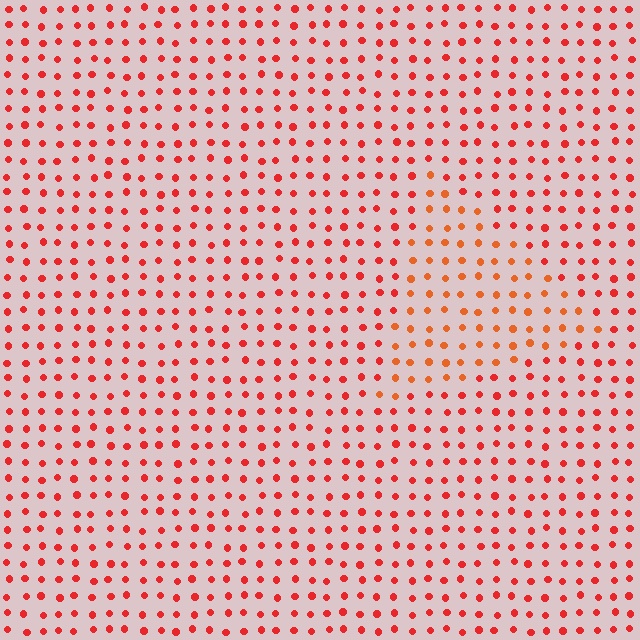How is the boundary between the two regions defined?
The boundary is defined purely by a slight shift in hue (about 21 degrees). Spacing, size, and orientation are identical on both sides.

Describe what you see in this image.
The image is filled with small red elements in a uniform arrangement. A triangle-shaped region is visible where the elements are tinted to a slightly different hue, forming a subtle color boundary.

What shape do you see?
I see a triangle.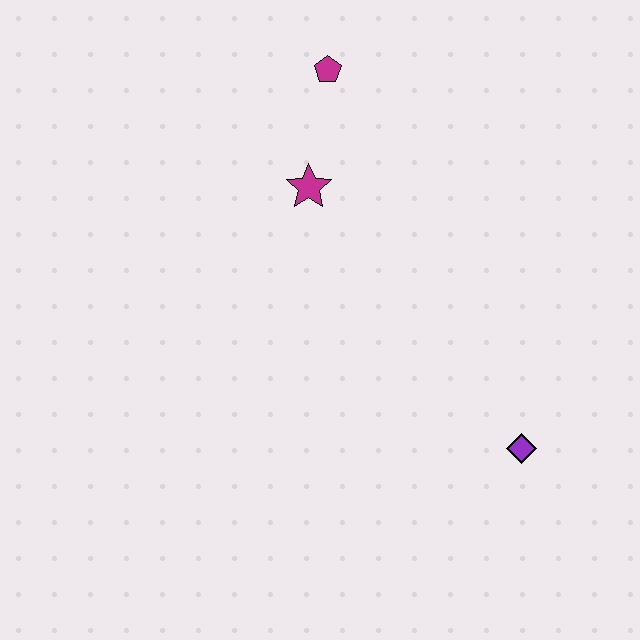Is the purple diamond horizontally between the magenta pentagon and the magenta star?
No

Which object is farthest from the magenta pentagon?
The purple diamond is farthest from the magenta pentagon.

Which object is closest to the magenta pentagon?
The magenta star is closest to the magenta pentagon.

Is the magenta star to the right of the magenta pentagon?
No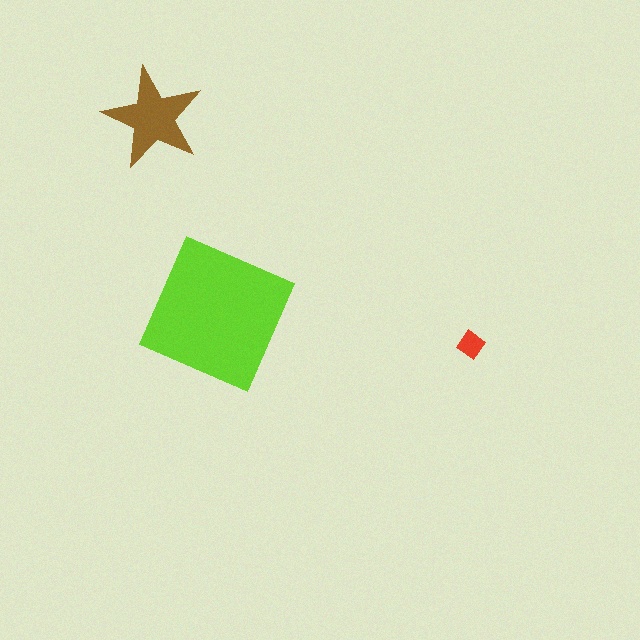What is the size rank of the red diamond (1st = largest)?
3rd.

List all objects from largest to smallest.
The lime square, the brown star, the red diamond.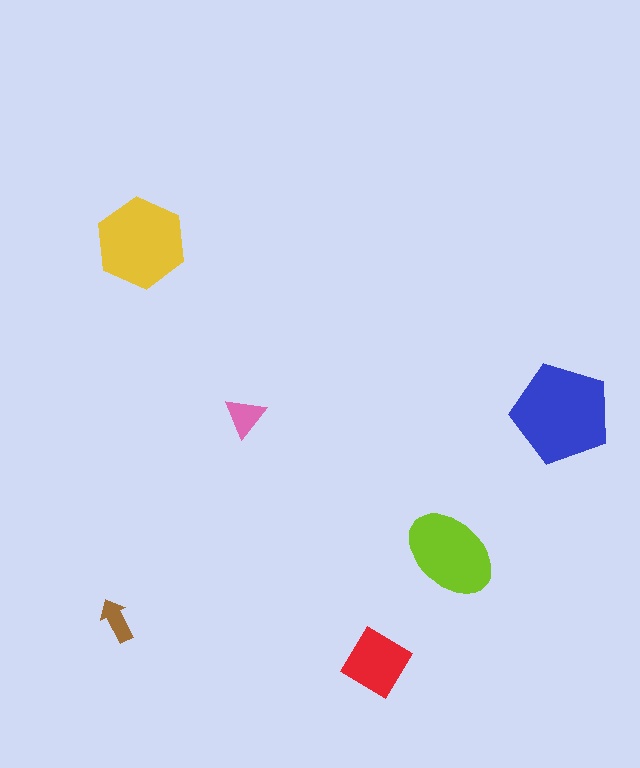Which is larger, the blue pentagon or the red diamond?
The blue pentagon.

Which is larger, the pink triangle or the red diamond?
The red diamond.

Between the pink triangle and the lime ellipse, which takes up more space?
The lime ellipse.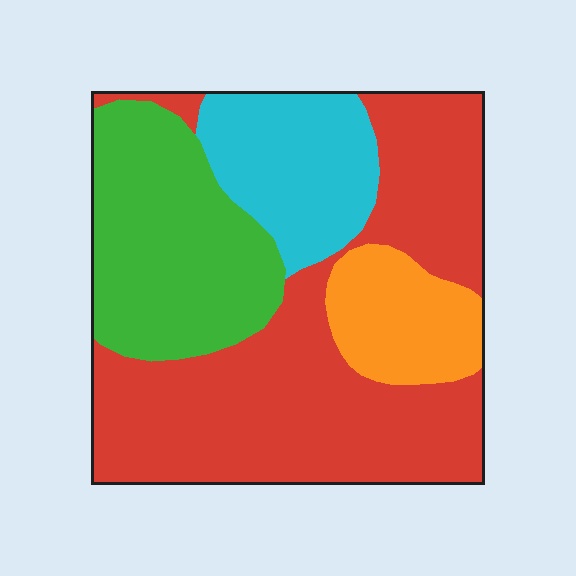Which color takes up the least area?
Orange, at roughly 10%.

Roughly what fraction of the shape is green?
Green covers 24% of the shape.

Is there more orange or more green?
Green.